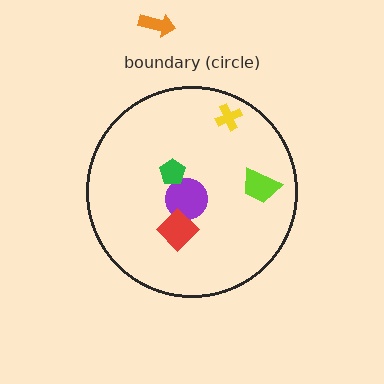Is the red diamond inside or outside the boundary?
Inside.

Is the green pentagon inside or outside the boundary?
Inside.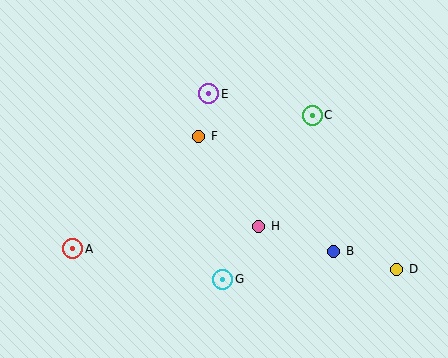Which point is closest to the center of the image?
Point F at (199, 136) is closest to the center.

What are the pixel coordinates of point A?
Point A is at (72, 249).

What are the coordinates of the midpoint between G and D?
The midpoint between G and D is at (310, 274).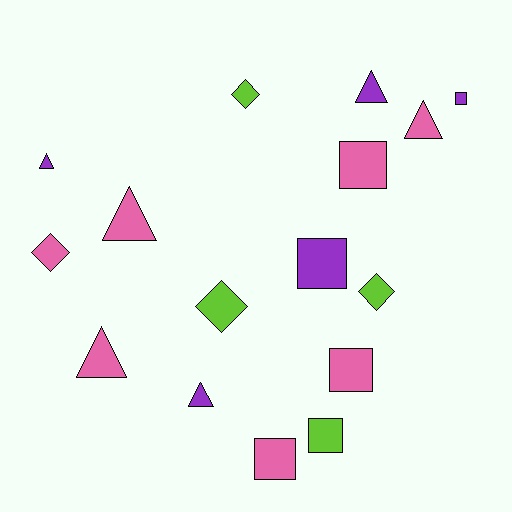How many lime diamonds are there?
There are 3 lime diamonds.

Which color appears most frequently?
Pink, with 7 objects.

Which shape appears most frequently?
Triangle, with 6 objects.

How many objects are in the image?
There are 16 objects.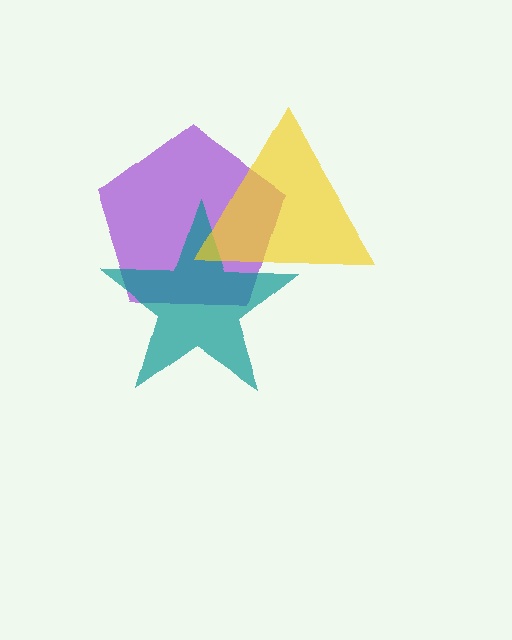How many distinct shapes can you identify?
There are 3 distinct shapes: a purple pentagon, a teal star, a yellow triangle.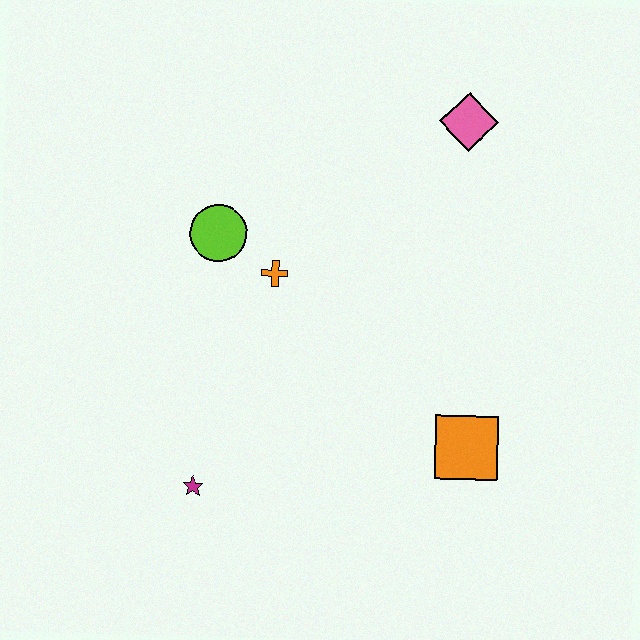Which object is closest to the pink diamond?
The orange cross is closest to the pink diamond.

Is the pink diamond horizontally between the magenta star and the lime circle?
No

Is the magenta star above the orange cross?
No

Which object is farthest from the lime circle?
The orange square is farthest from the lime circle.